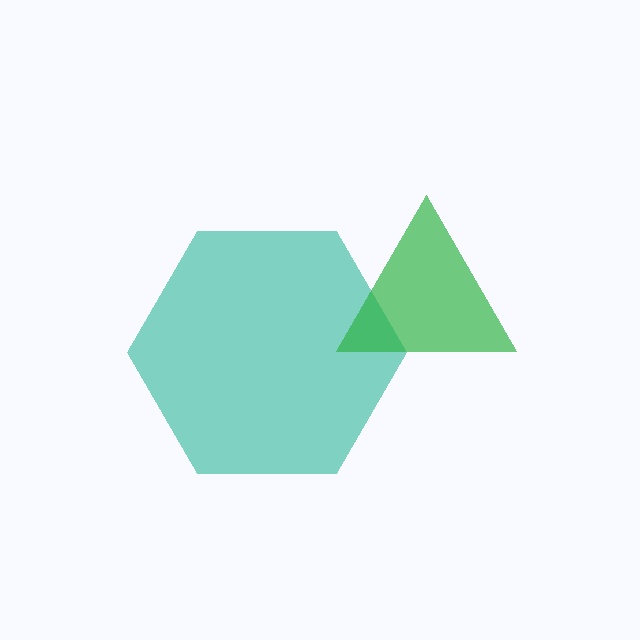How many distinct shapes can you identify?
There are 2 distinct shapes: a teal hexagon, a green triangle.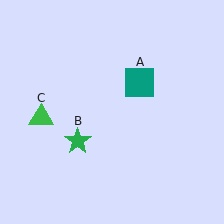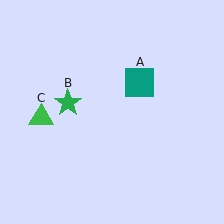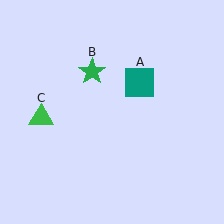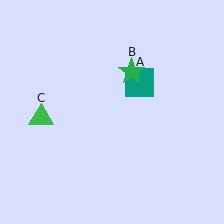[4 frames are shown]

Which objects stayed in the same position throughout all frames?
Teal square (object A) and green triangle (object C) remained stationary.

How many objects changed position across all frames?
1 object changed position: green star (object B).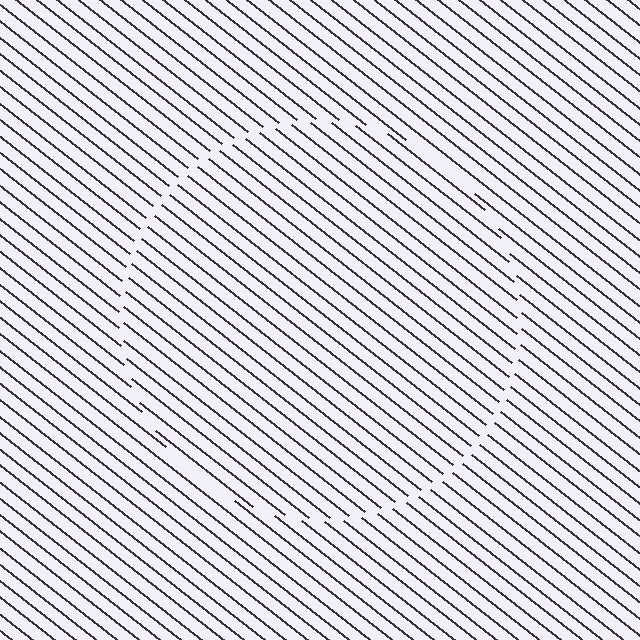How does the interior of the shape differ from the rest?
The interior of the shape contains the same grating, shifted by half a period — the contour is defined by the phase discontinuity where line-ends from the inner and outer gratings abut.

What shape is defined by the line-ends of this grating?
An illusory circle. The interior of the shape contains the same grating, shifted by half a period — the contour is defined by the phase discontinuity where line-ends from the inner and outer gratings abut.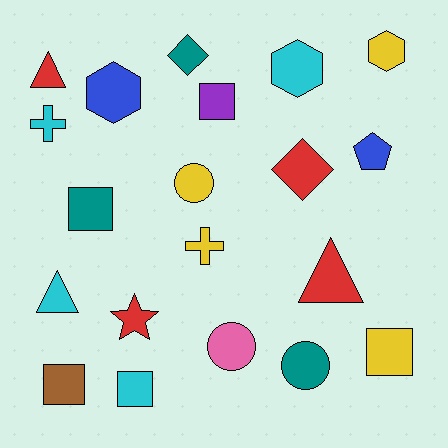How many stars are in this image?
There is 1 star.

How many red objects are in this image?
There are 4 red objects.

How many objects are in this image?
There are 20 objects.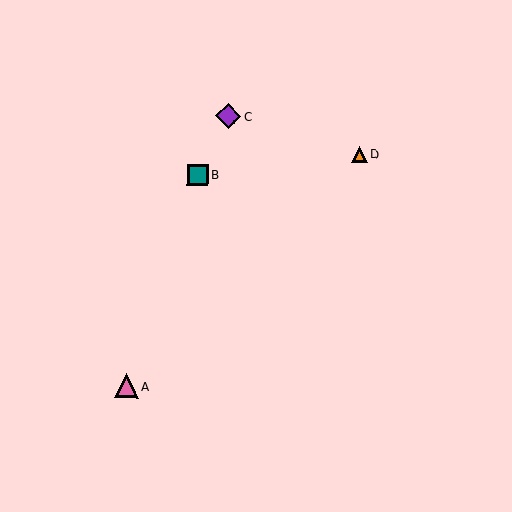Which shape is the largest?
The purple diamond (labeled C) is the largest.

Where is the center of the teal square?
The center of the teal square is at (198, 174).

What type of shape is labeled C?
Shape C is a purple diamond.